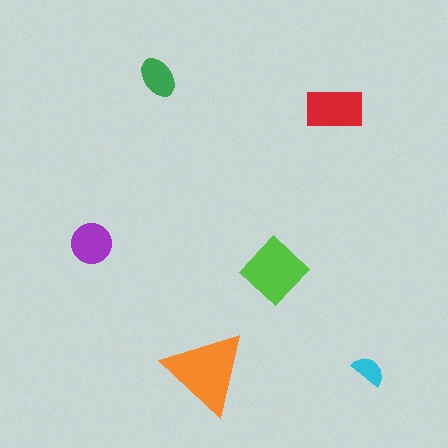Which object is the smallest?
The cyan semicircle.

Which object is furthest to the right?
The cyan semicircle is rightmost.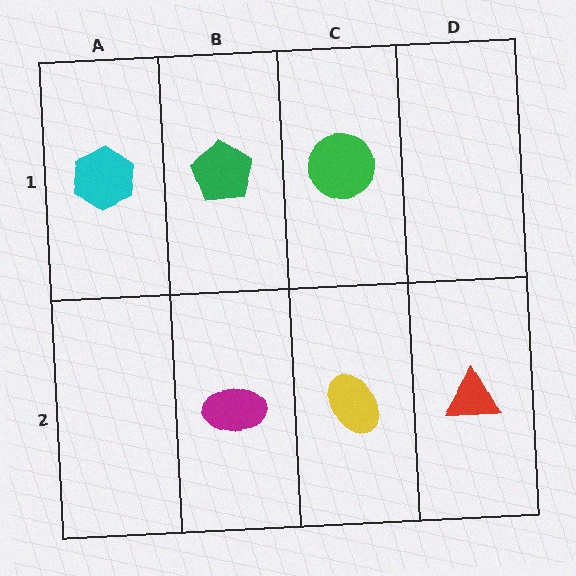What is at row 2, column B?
A magenta ellipse.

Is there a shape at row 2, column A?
No, that cell is empty.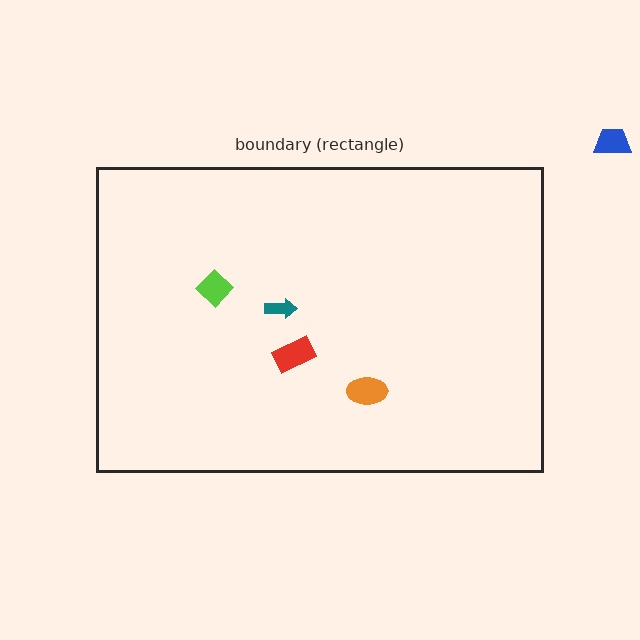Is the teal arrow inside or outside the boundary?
Inside.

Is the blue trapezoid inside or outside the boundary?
Outside.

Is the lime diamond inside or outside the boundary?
Inside.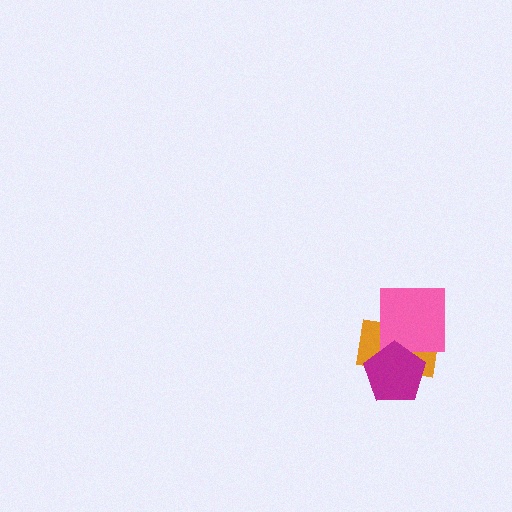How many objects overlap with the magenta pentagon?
2 objects overlap with the magenta pentagon.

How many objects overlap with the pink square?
2 objects overlap with the pink square.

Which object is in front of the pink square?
The magenta pentagon is in front of the pink square.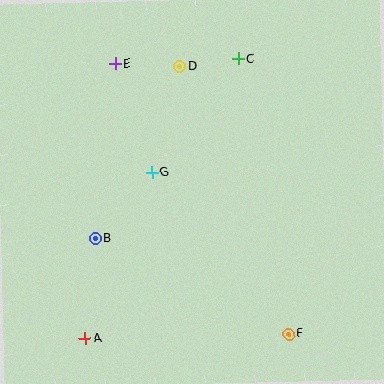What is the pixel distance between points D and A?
The distance between D and A is 288 pixels.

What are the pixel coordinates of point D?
Point D is at (179, 67).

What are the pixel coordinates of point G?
Point G is at (152, 172).